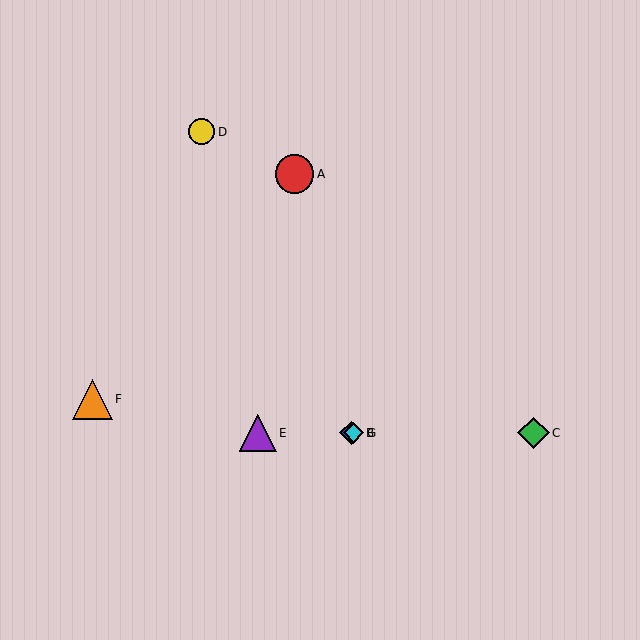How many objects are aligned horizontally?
4 objects (B, C, E, G) are aligned horizontally.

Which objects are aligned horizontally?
Objects B, C, E, G are aligned horizontally.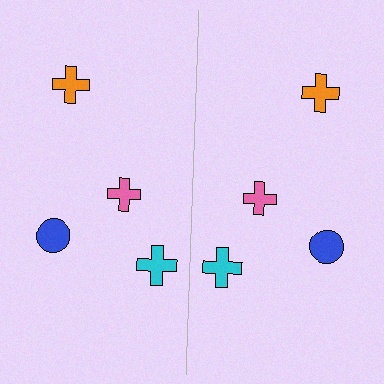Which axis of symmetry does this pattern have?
The pattern has a vertical axis of symmetry running through the center of the image.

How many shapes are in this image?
There are 8 shapes in this image.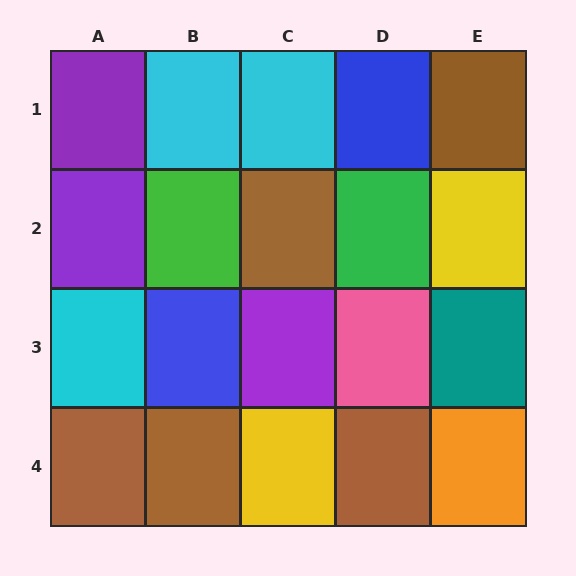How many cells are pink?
1 cell is pink.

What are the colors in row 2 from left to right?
Purple, green, brown, green, yellow.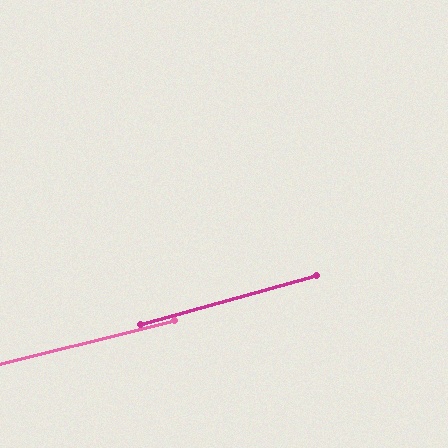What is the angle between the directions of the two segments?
Approximately 2 degrees.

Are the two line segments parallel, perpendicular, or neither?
Parallel — their directions differ by only 1.6°.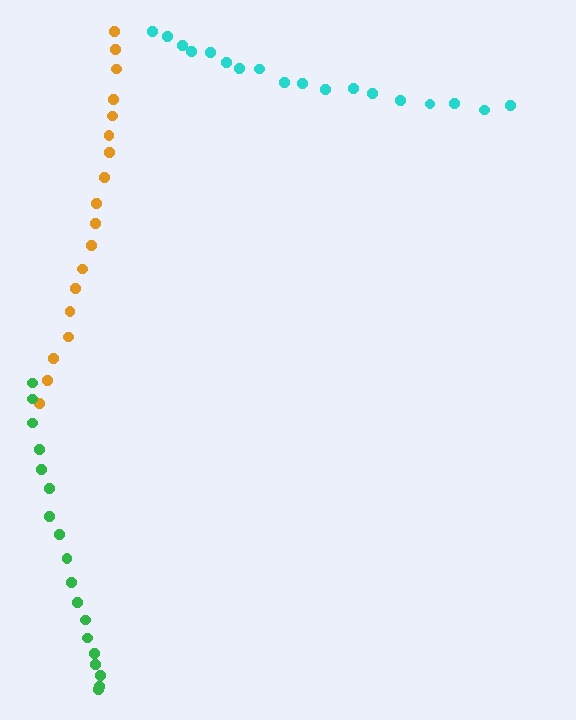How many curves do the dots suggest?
There are 3 distinct paths.